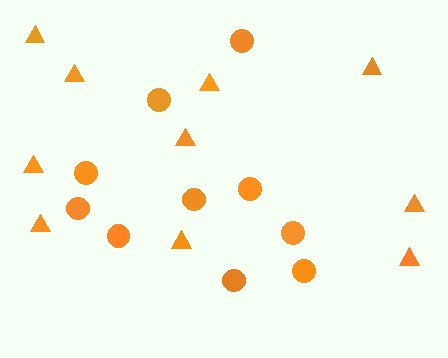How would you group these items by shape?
There are 2 groups: one group of circles (10) and one group of triangles (10).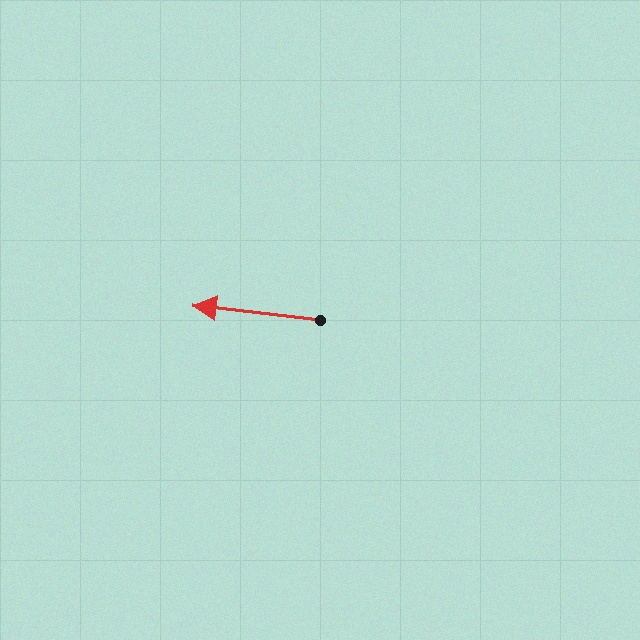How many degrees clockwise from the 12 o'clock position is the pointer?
Approximately 276 degrees.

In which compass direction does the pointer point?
West.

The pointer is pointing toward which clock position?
Roughly 9 o'clock.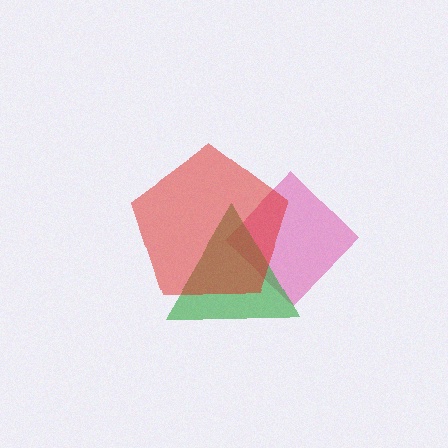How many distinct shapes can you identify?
There are 3 distinct shapes: a magenta diamond, a green triangle, a red pentagon.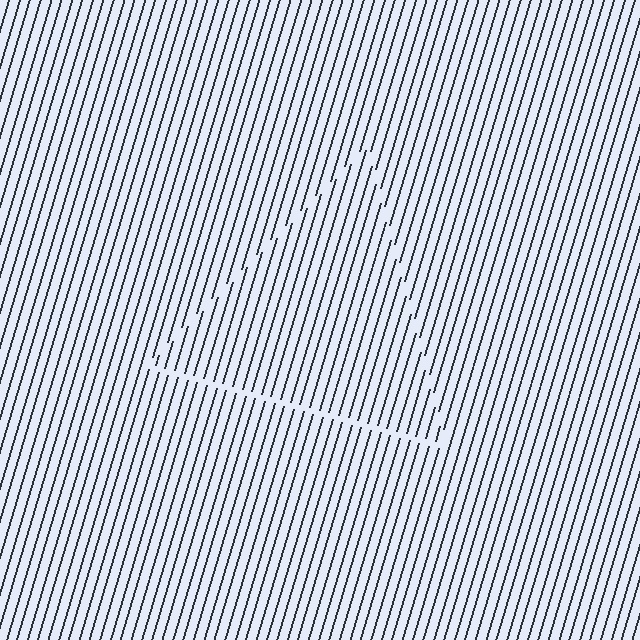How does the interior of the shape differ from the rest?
The interior of the shape contains the same grating, shifted by half a period — the contour is defined by the phase discontinuity where line-ends from the inner and outer gratings abut.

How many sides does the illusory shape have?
3 sides — the line-ends trace a triangle.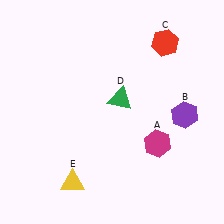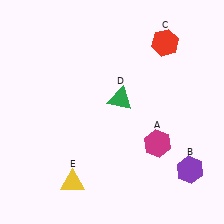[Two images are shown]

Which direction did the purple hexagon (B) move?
The purple hexagon (B) moved down.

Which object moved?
The purple hexagon (B) moved down.